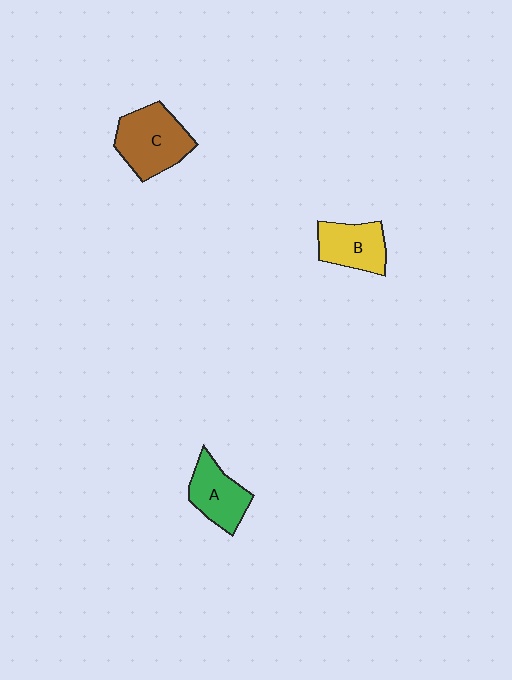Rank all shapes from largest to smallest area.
From largest to smallest: C (brown), A (green), B (yellow).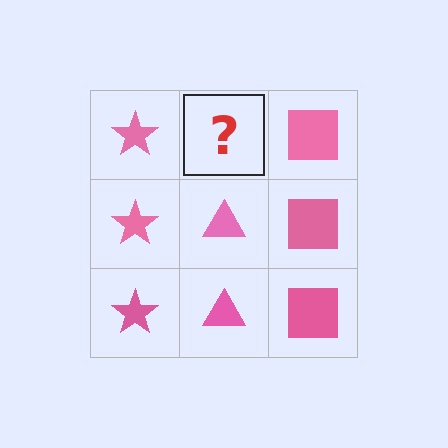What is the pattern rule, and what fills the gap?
The rule is that each column has a consistent shape. The gap should be filled with a pink triangle.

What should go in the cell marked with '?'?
The missing cell should contain a pink triangle.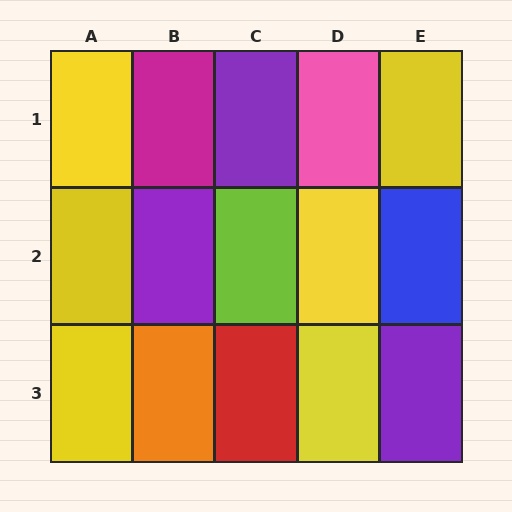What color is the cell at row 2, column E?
Blue.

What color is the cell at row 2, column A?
Yellow.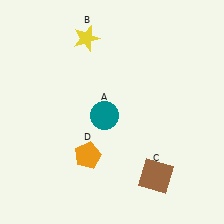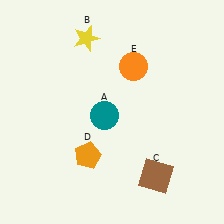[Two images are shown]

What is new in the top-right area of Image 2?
An orange circle (E) was added in the top-right area of Image 2.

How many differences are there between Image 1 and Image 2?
There is 1 difference between the two images.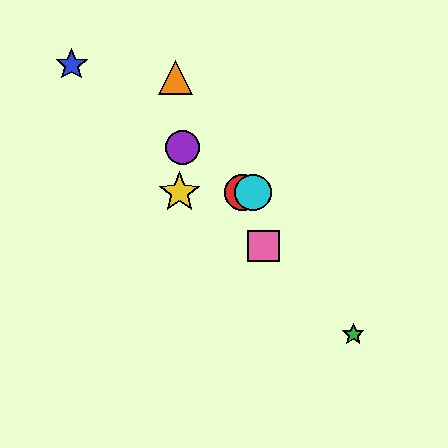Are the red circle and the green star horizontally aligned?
No, the red circle is at y≈192 and the green star is at y≈334.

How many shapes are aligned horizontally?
3 shapes (the red circle, the yellow star, the cyan circle) are aligned horizontally.